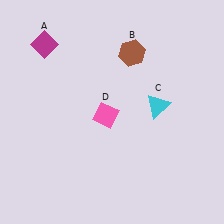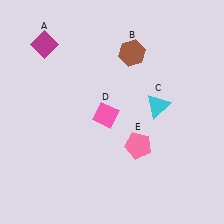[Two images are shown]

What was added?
A pink pentagon (E) was added in Image 2.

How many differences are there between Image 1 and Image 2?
There is 1 difference between the two images.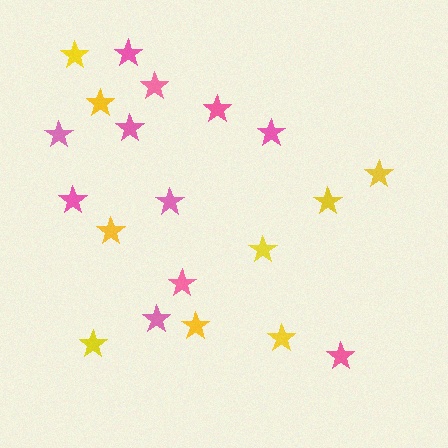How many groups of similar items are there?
There are 2 groups: one group of yellow stars (9) and one group of pink stars (11).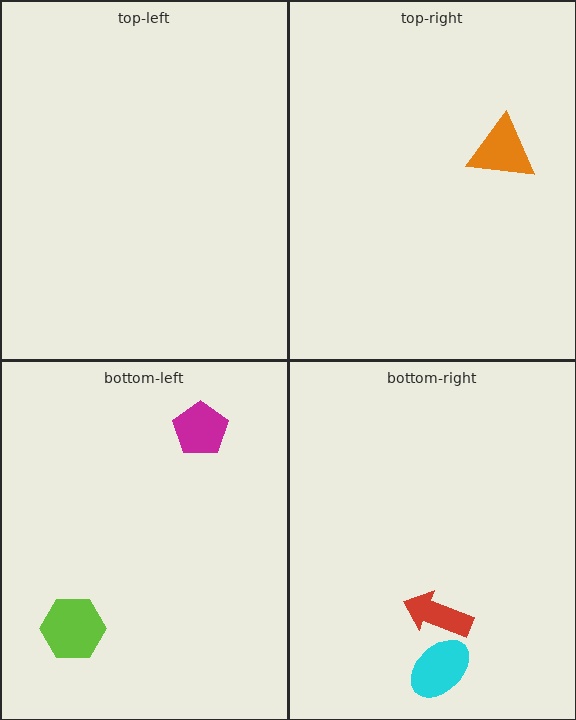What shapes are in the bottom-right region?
The cyan ellipse, the red arrow.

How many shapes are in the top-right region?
1.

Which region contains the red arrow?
The bottom-right region.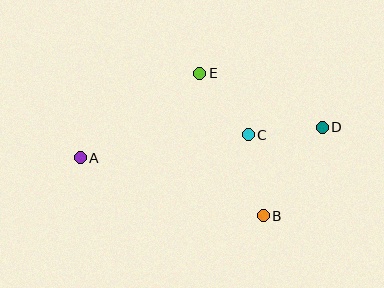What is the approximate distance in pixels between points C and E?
The distance between C and E is approximately 78 pixels.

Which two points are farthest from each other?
Points A and D are farthest from each other.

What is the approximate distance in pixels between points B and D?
The distance between B and D is approximately 107 pixels.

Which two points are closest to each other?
Points C and D are closest to each other.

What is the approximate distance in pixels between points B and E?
The distance between B and E is approximately 156 pixels.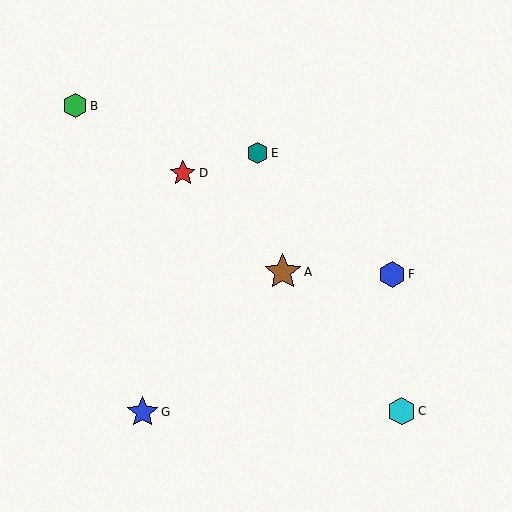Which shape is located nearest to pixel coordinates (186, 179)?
The red star (labeled D) at (183, 173) is nearest to that location.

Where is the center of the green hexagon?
The center of the green hexagon is at (75, 106).